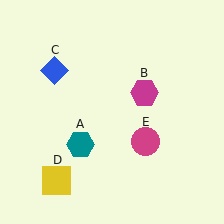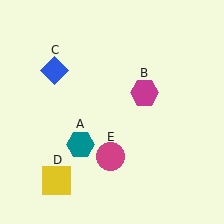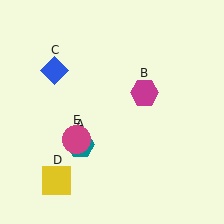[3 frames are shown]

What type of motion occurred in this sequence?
The magenta circle (object E) rotated clockwise around the center of the scene.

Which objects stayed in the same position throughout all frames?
Teal hexagon (object A) and magenta hexagon (object B) and blue diamond (object C) and yellow square (object D) remained stationary.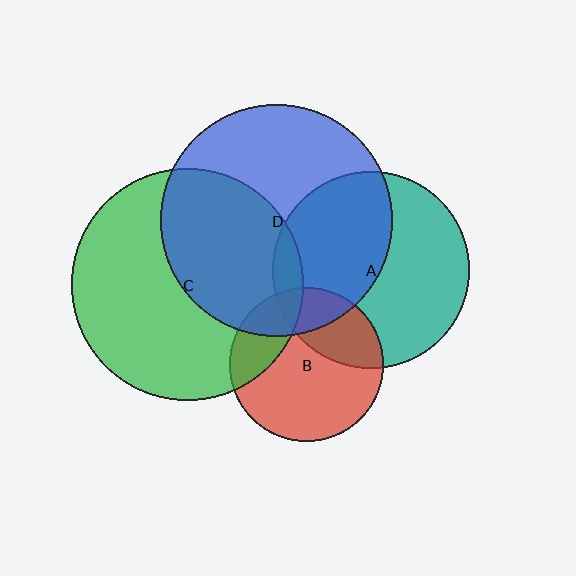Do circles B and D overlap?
Yes.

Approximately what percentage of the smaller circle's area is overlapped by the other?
Approximately 20%.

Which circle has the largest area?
Circle D (blue).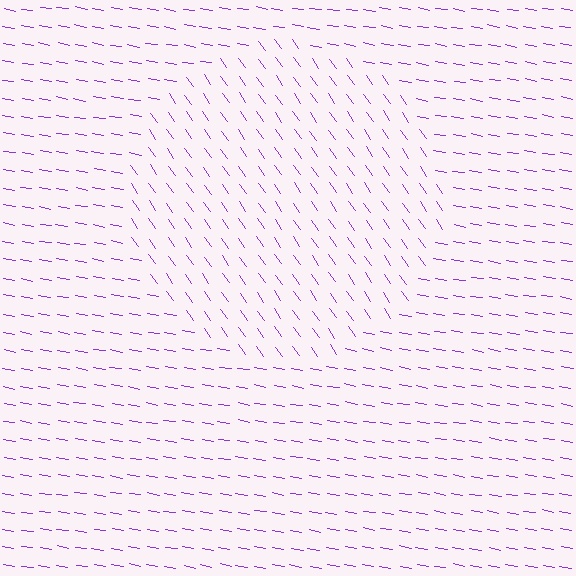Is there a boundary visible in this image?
Yes, there is a texture boundary formed by a change in line orientation.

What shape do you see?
I see a circle.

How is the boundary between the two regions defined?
The boundary is defined purely by a change in line orientation (approximately 45 degrees difference). All lines are the same color and thickness.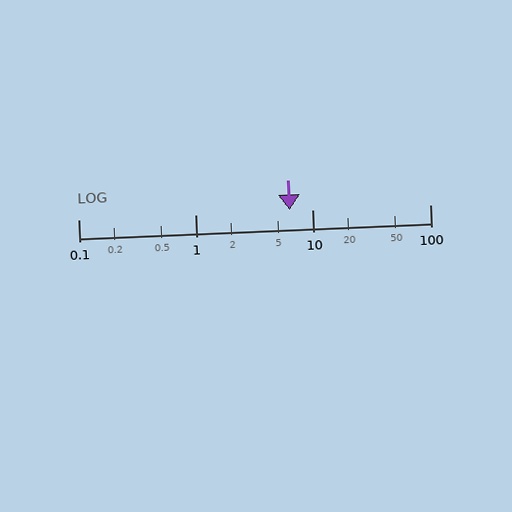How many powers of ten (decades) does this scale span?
The scale spans 3 decades, from 0.1 to 100.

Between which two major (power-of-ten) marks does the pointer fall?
The pointer is between 1 and 10.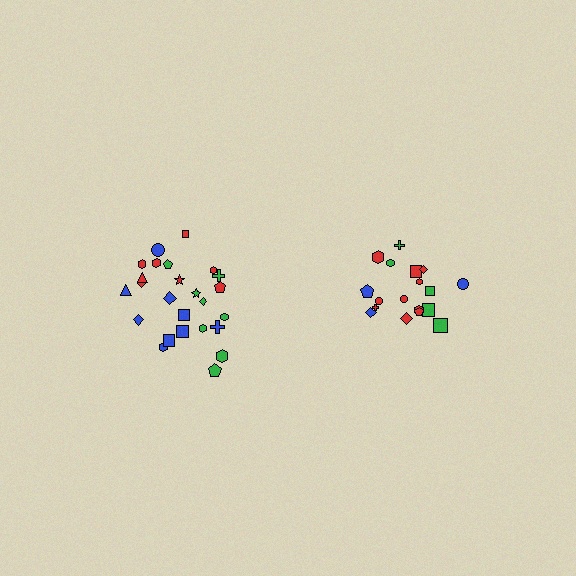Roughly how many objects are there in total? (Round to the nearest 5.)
Roughly 45 objects in total.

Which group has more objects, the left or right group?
The left group.